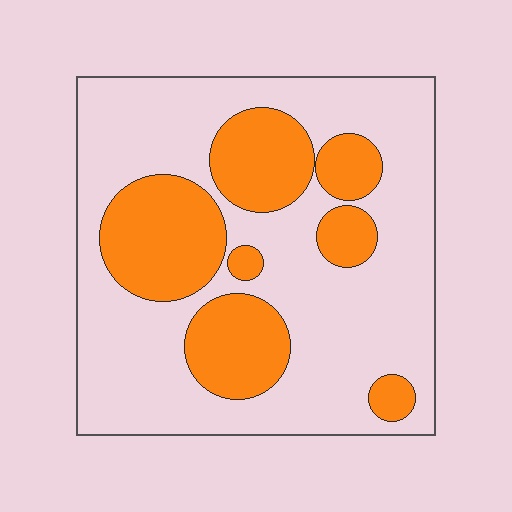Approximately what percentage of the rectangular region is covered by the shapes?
Approximately 30%.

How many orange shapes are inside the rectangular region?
7.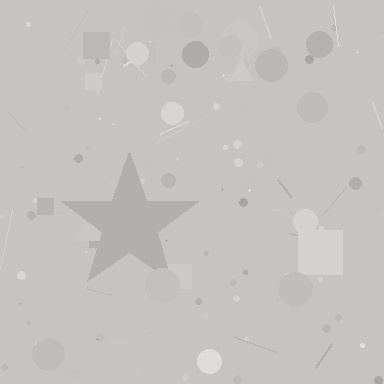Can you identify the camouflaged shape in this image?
The camouflaged shape is a star.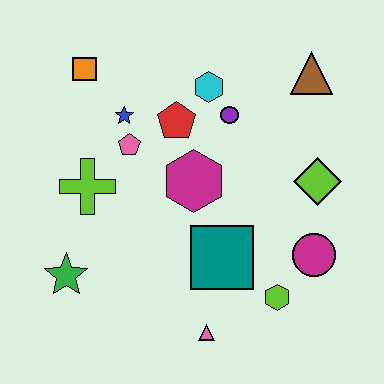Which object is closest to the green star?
The lime cross is closest to the green star.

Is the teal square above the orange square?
No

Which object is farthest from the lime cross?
The brown triangle is farthest from the lime cross.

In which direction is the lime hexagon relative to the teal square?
The lime hexagon is to the right of the teal square.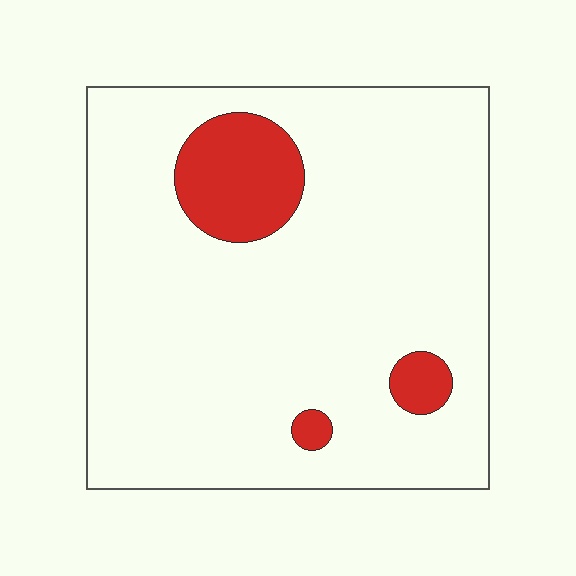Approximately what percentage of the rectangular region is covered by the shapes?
Approximately 10%.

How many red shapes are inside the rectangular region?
3.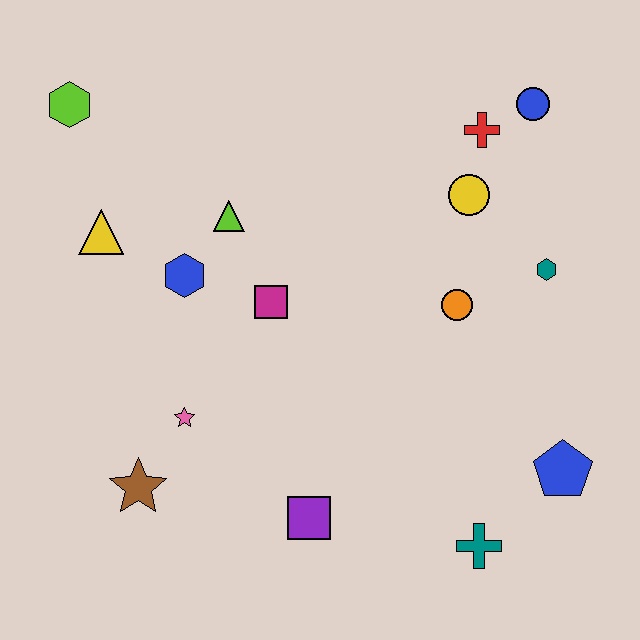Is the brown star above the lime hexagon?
No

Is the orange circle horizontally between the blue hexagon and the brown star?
No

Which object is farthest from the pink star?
The blue circle is farthest from the pink star.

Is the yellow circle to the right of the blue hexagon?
Yes